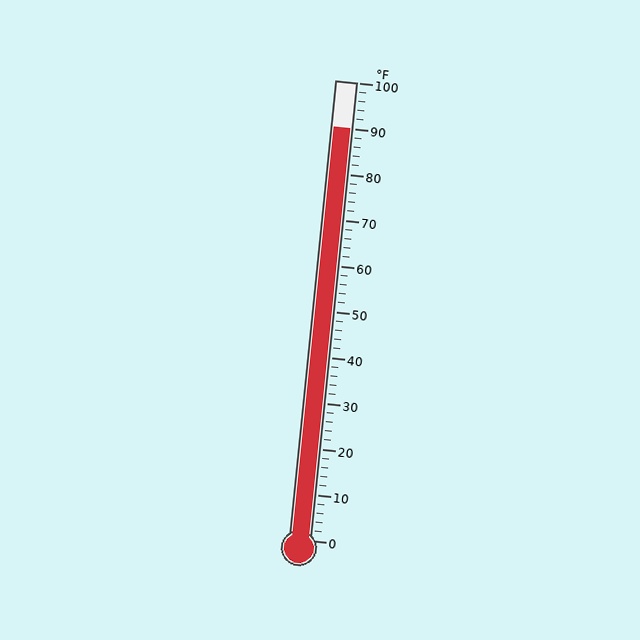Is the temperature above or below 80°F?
The temperature is above 80°F.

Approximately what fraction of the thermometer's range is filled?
The thermometer is filled to approximately 90% of its range.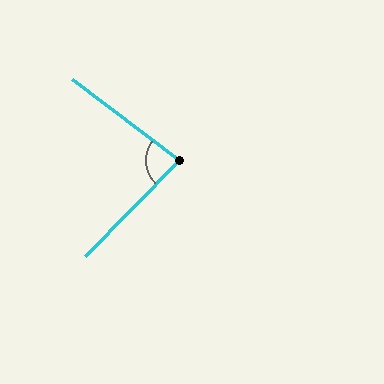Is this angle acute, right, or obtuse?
It is acute.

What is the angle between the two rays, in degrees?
Approximately 83 degrees.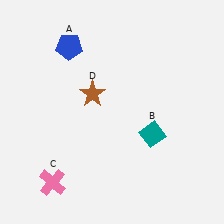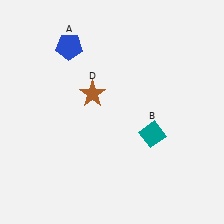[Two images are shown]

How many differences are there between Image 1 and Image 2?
There is 1 difference between the two images.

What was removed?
The pink cross (C) was removed in Image 2.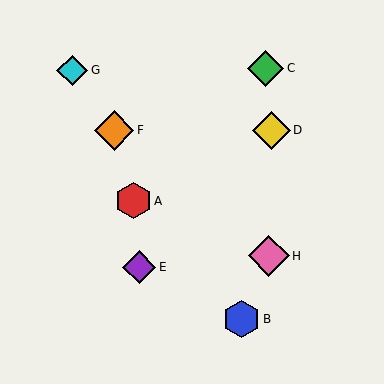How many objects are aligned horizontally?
2 objects (D, F) are aligned horizontally.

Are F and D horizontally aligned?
Yes, both are at y≈130.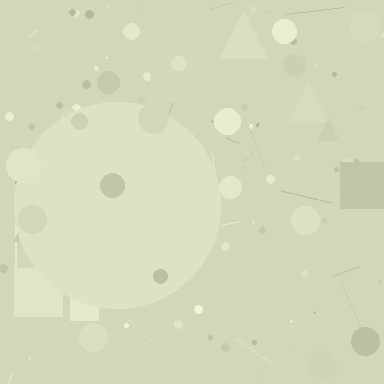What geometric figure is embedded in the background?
A circle is embedded in the background.